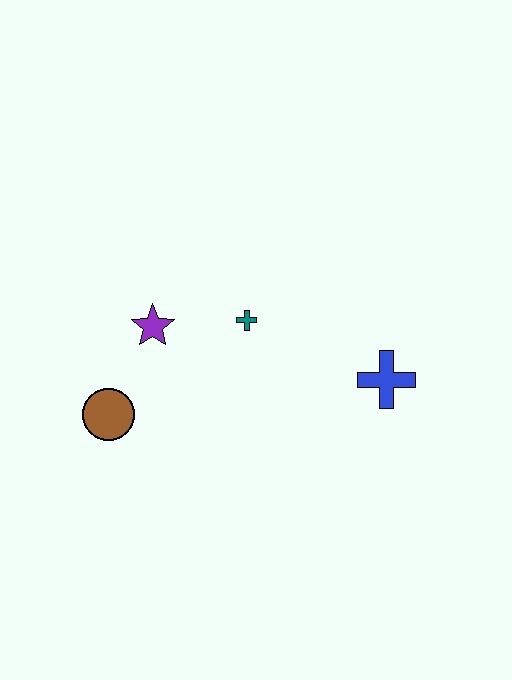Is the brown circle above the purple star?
No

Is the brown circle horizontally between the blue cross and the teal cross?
No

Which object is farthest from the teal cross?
The brown circle is farthest from the teal cross.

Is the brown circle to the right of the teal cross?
No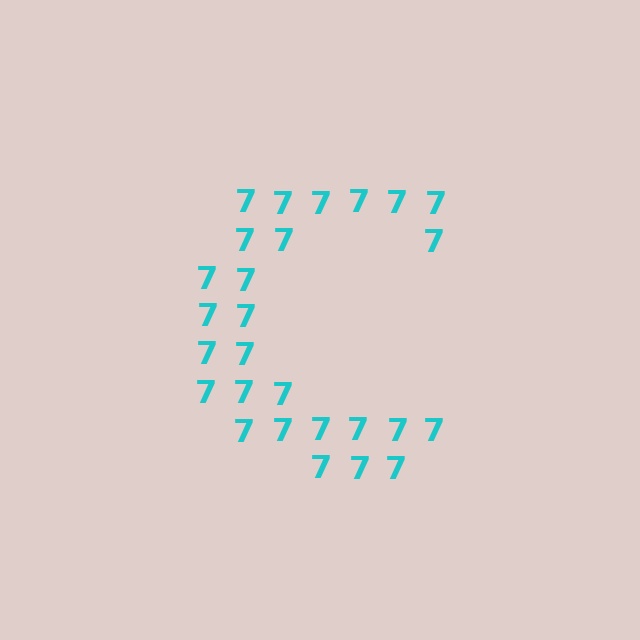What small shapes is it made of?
It is made of small digit 7's.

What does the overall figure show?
The overall figure shows the letter C.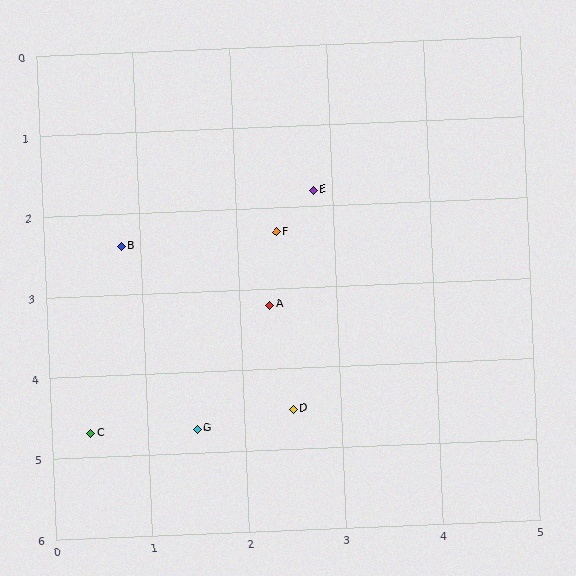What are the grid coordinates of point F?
Point F is at approximately (2.4, 2.3).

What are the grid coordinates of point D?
Point D is at approximately (2.5, 4.5).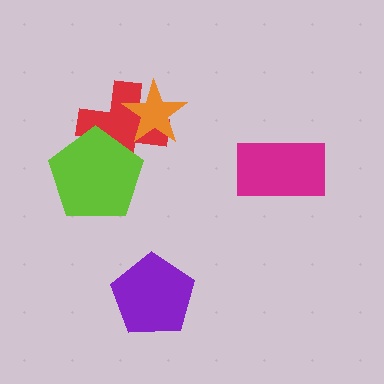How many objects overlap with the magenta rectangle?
0 objects overlap with the magenta rectangle.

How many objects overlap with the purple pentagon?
0 objects overlap with the purple pentagon.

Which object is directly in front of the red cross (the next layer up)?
The orange star is directly in front of the red cross.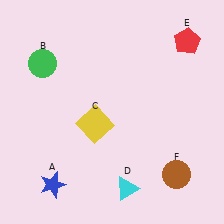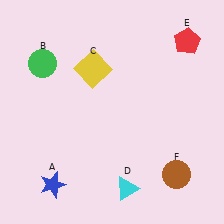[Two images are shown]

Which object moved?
The yellow square (C) moved up.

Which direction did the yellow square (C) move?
The yellow square (C) moved up.